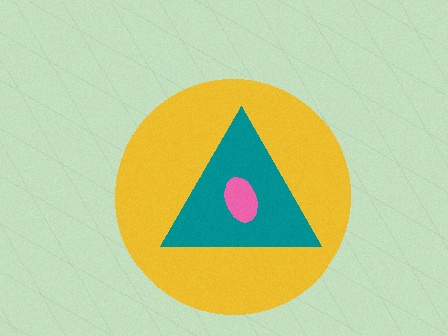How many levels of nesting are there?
3.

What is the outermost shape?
The yellow circle.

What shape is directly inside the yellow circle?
The teal triangle.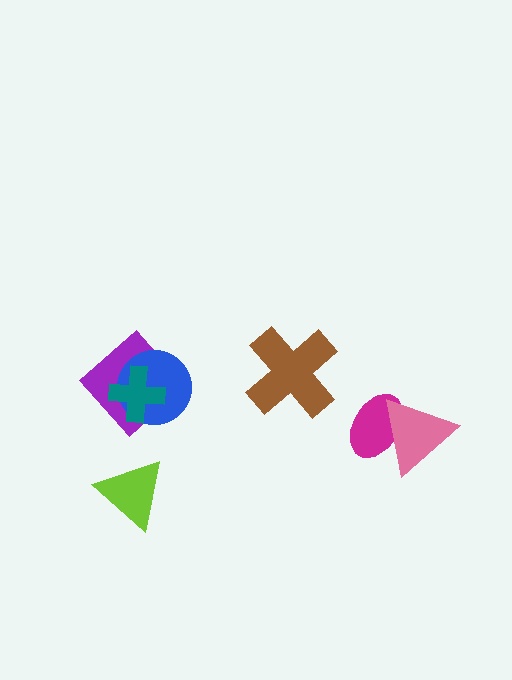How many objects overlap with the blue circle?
2 objects overlap with the blue circle.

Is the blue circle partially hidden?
Yes, it is partially covered by another shape.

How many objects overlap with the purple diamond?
2 objects overlap with the purple diamond.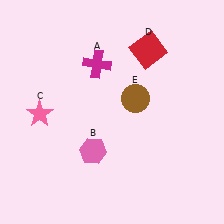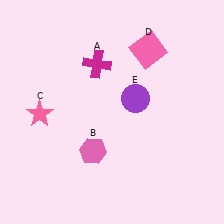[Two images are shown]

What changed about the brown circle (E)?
In Image 1, E is brown. In Image 2, it changed to purple.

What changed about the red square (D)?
In Image 1, D is red. In Image 2, it changed to pink.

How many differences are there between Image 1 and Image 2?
There are 2 differences between the two images.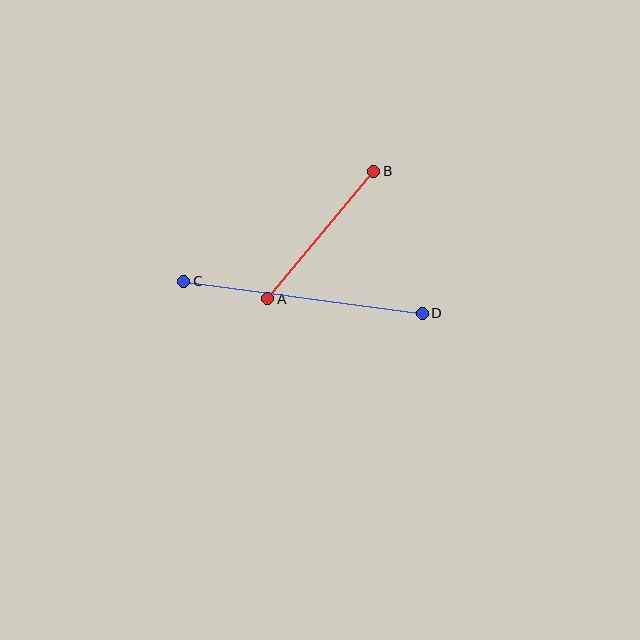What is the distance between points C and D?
The distance is approximately 241 pixels.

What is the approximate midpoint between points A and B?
The midpoint is at approximately (321, 235) pixels.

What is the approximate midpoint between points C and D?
The midpoint is at approximately (303, 297) pixels.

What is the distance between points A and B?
The distance is approximately 166 pixels.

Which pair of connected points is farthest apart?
Points C and D are farthest apart.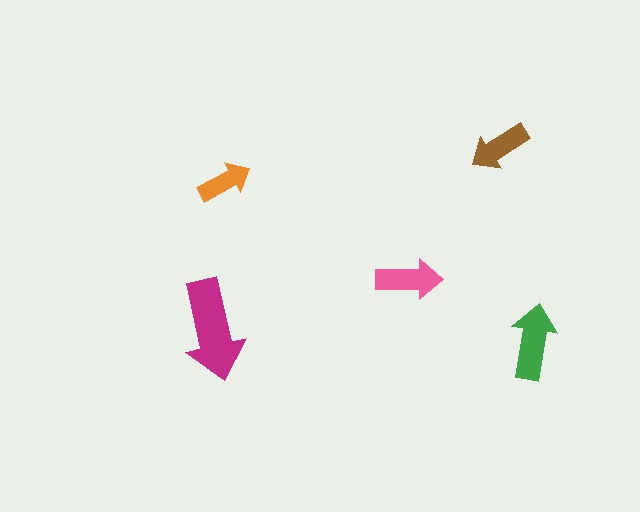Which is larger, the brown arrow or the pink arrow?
The pink one.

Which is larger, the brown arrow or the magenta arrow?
The magenta one.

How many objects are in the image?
There are 5 objects in the image.